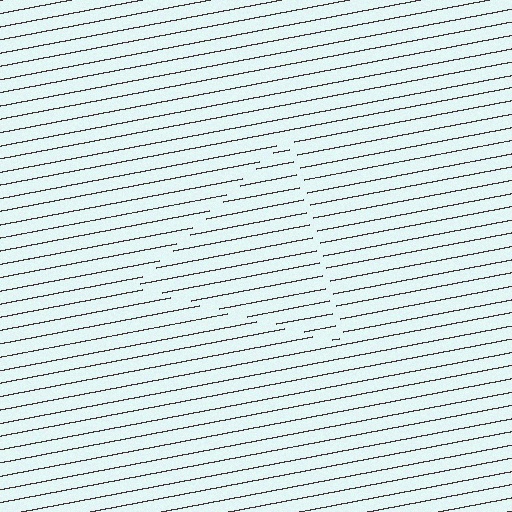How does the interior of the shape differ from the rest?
The interior of the shape contains the same grating, shifted by half a period — the contour is defined by the phase discontinuity where line-ends from the inner and outer gratings abut.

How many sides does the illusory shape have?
3 sides — the line-ends trace a triangle.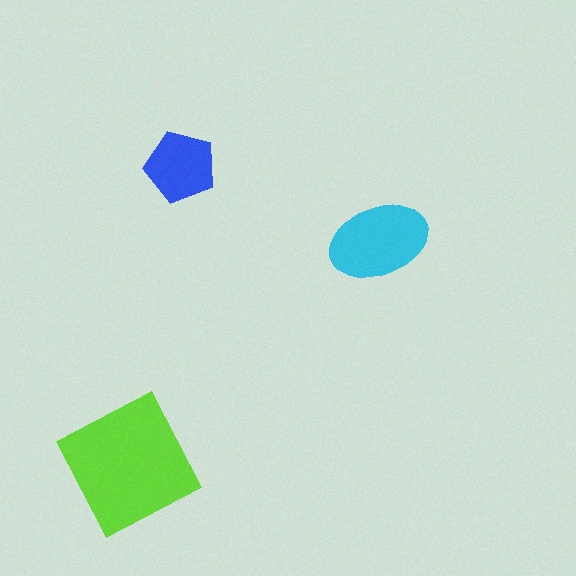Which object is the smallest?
The blue pentagon.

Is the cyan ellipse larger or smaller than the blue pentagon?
Larger.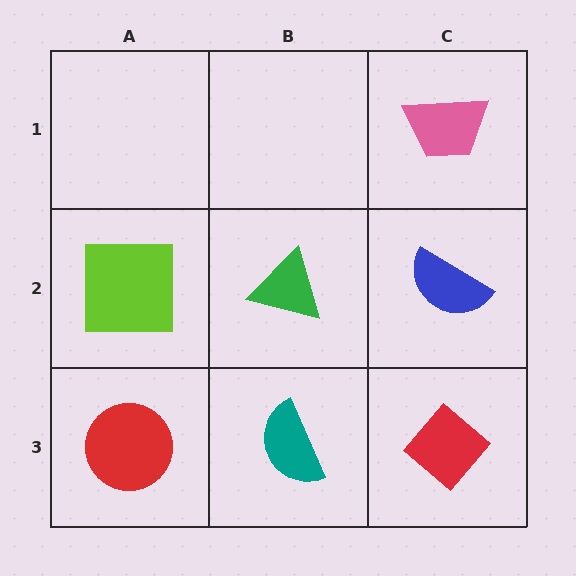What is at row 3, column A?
A red circle.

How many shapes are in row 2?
3 shapes.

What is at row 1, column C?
A pink trapezoid.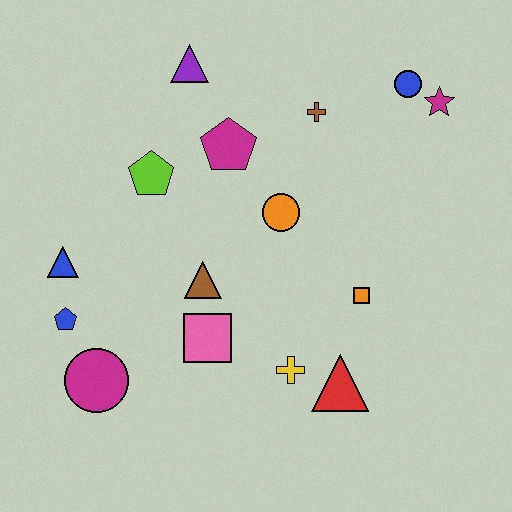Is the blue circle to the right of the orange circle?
Yes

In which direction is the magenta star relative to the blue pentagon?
The magenta star is to the right of the blue pentagon.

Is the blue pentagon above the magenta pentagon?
No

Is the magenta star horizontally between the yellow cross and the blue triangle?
No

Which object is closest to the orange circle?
The magenta pentagon is closest to the orange circle.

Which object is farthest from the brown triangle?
The magenta star is farthest from the brown triangle.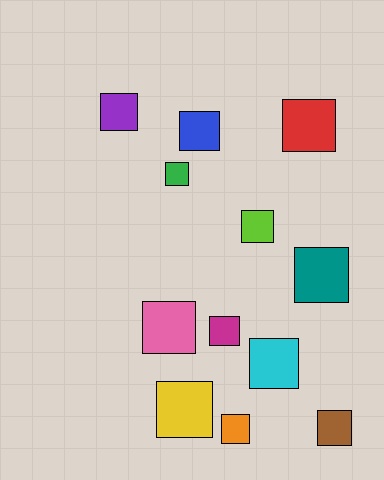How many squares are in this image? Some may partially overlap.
There are 12 squares.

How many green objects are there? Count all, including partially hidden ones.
There is 1 green object.